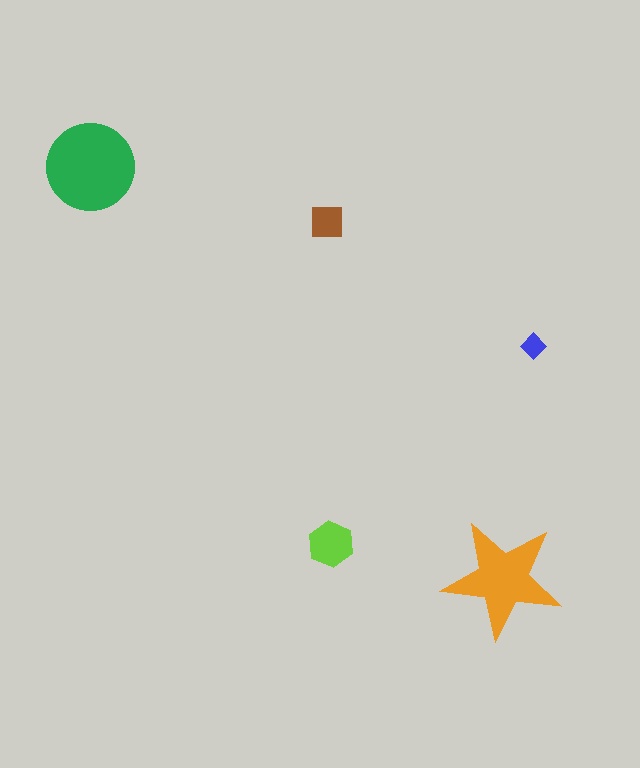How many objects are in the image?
There are 5 objects in the image.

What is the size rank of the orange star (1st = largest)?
2nd.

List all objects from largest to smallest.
The green circle, the orange star, the lime hexagon, the brown square, the blue diamond.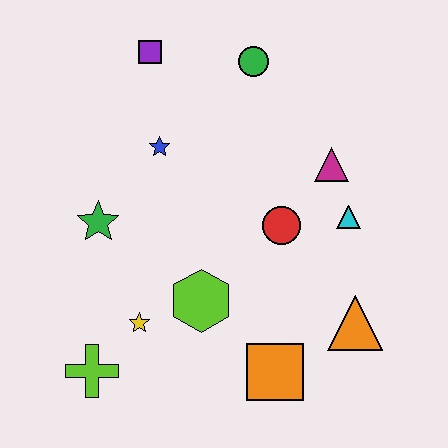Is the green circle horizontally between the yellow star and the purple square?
No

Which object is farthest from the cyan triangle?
The lime cross is farthest from the cyan triangle.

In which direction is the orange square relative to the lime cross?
The orange square is to the right of the lime cross.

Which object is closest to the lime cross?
The yellow star is closest to the lime cross.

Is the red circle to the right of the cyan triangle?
No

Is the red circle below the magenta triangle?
Yes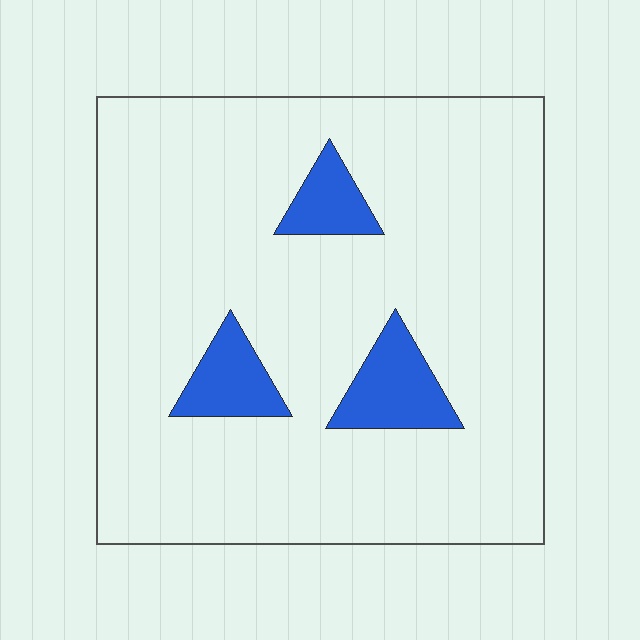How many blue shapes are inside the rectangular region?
3.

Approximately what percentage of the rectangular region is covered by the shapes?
Approximately 10%.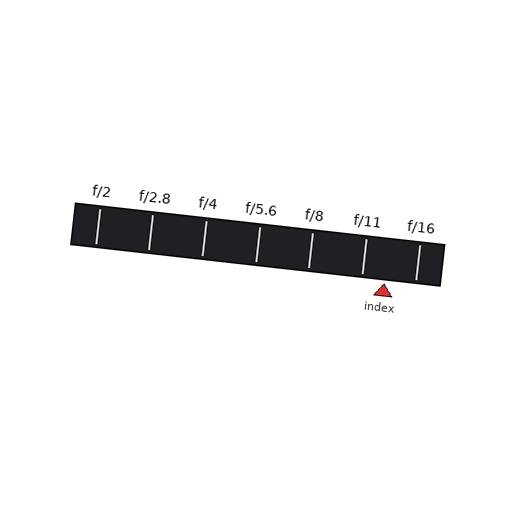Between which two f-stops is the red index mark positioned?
The index mark is between f/11 and f/16.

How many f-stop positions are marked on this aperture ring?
There are 7 f-stop positions marked.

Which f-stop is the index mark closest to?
The index mark is closest to f/11.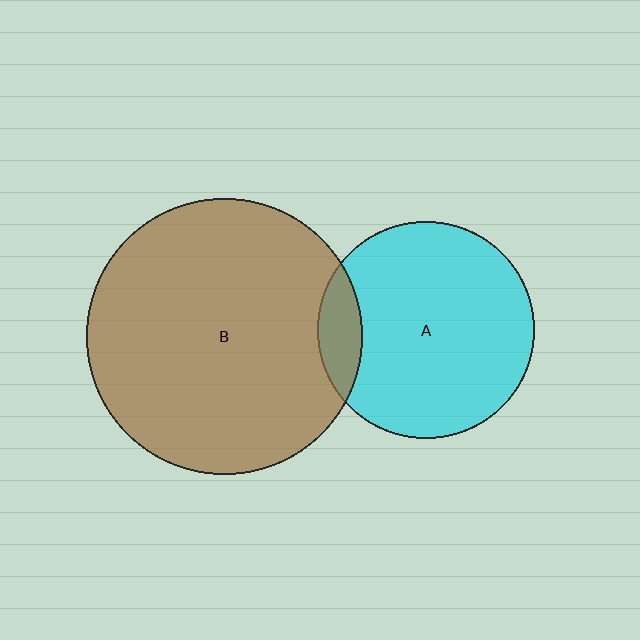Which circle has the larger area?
Circle B (brown).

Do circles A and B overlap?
Yes.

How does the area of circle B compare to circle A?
Approximately 1.6 times.